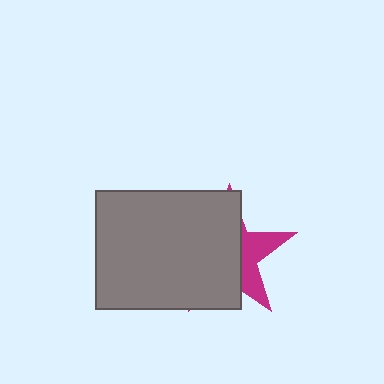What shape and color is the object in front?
The object in front is a gray rectangle.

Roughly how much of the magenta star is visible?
A small part of it is visible (roughly 34%).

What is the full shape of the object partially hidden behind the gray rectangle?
The partially hidden object is a magenta star.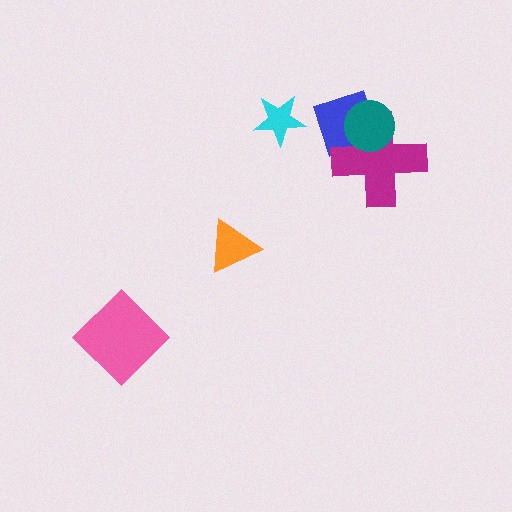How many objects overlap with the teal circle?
2 objects overlap with the teal circle.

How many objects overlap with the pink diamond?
0 objects overlap with the pink diamond.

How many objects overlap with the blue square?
2 objects overlap with the blue square.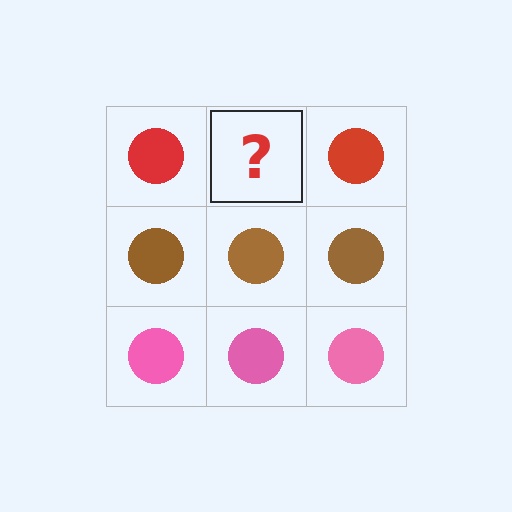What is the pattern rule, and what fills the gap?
The rule is that each row has a consistent color. The gap should be filled with a red circle.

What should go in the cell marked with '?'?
The missing cell should contain a red circle.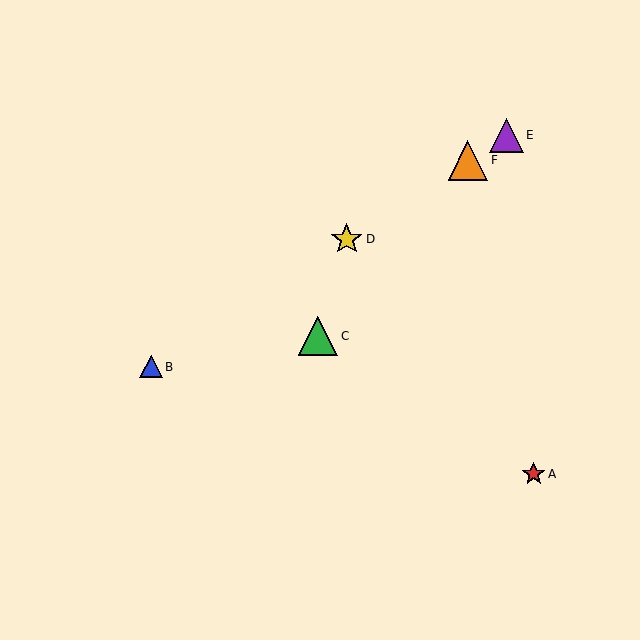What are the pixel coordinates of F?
Object F is at (468, 160).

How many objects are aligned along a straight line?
4 objects (B, D, E, F) are aligned along a straight line.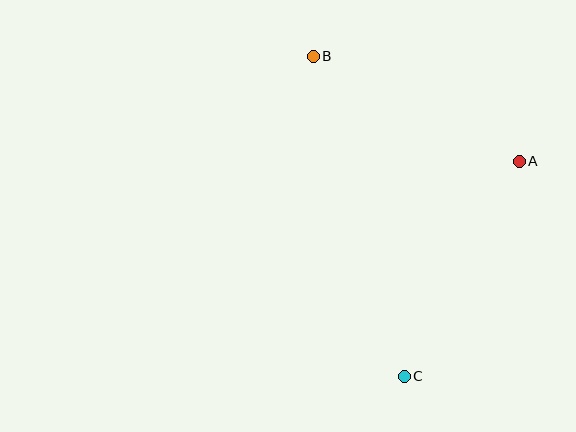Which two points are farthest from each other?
Points B and C are farthest from each other.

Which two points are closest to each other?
Points A and B are closest to each other.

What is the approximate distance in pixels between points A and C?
The distance between A and C is approximately 244 pixels.